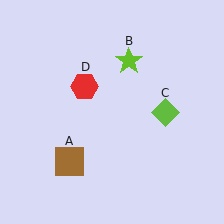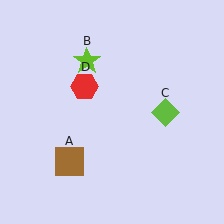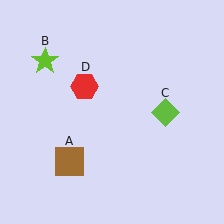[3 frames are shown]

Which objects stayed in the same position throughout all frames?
Brown square (object A) and lime diamond (object C) and red hexagon (object D) remained stationary.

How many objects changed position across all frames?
1 object changed position: lime star (object B).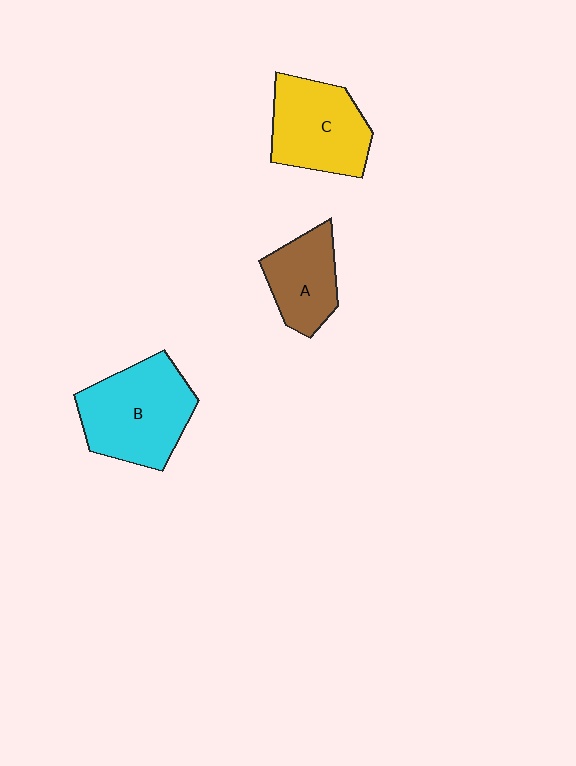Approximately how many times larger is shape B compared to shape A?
Approximately 1.6 times.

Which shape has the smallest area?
Shape A (brown).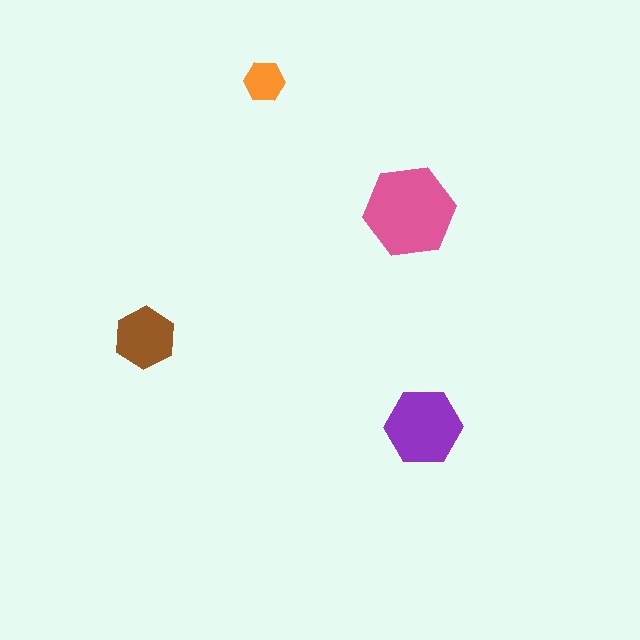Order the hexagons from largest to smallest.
the pink one, the purple one, the brown one, the orange one.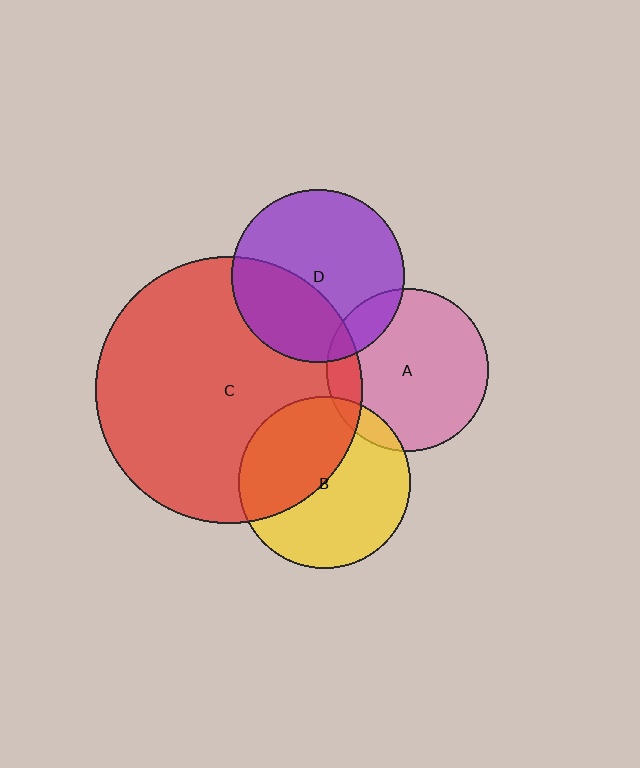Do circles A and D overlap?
Yes.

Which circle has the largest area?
Circle C (red).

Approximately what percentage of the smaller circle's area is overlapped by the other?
Approximately 15%.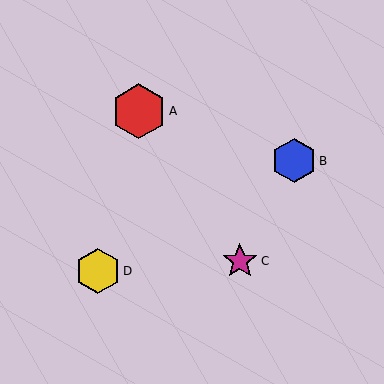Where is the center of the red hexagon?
The center of the red hexagon is at (139, 111).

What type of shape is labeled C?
Shape C is a magenta star.